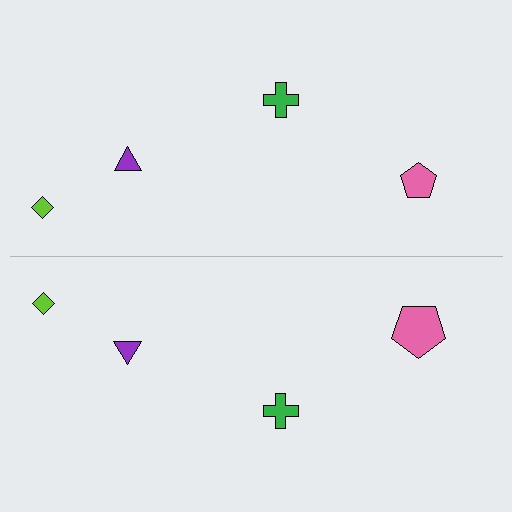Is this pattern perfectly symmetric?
No, the pattern is not perfectly symmetric. The pink pentagon on the bottom side has a different size than its mirror counterpart.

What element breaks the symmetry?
The pink pentagon on the bottom side has a different size than its mirror counterpart.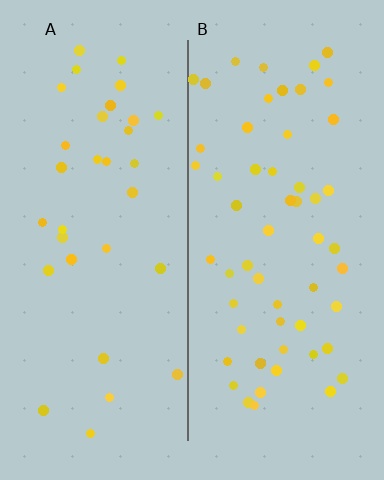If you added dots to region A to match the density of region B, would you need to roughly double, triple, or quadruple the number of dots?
Approximately double.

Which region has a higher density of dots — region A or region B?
B (the right).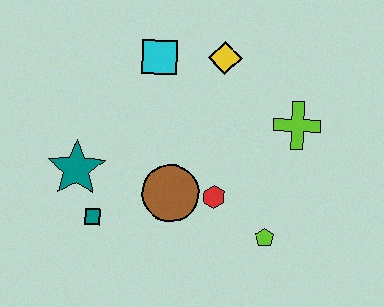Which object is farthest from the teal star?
The lime cross is farthest from the teal star.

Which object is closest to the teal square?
The teal star is closest to the teal square.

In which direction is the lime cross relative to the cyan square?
The lime cross is to the right of the cyan square.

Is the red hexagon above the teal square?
Yes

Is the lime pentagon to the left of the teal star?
No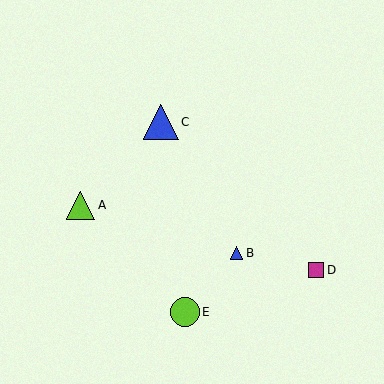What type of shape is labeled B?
Shape B is a blue triangle.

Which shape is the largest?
The blue triangle (labeled C) is the largest.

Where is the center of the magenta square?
The center of the magenta square is at (316, 270).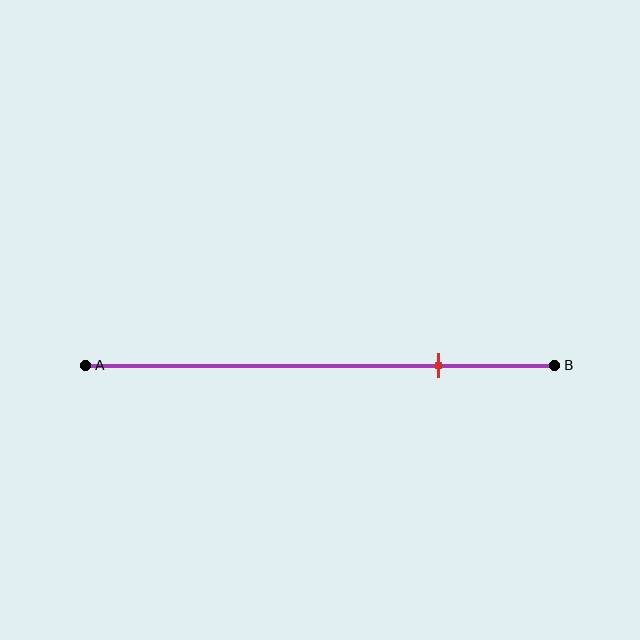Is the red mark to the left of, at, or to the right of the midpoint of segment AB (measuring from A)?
The red mark is to the right of the midpoint of segment AB.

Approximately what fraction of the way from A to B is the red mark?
The red mark is approximately 75% of the way from A to B.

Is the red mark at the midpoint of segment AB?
No, the mark is at about 75% from A, not at the 50% midpoint.